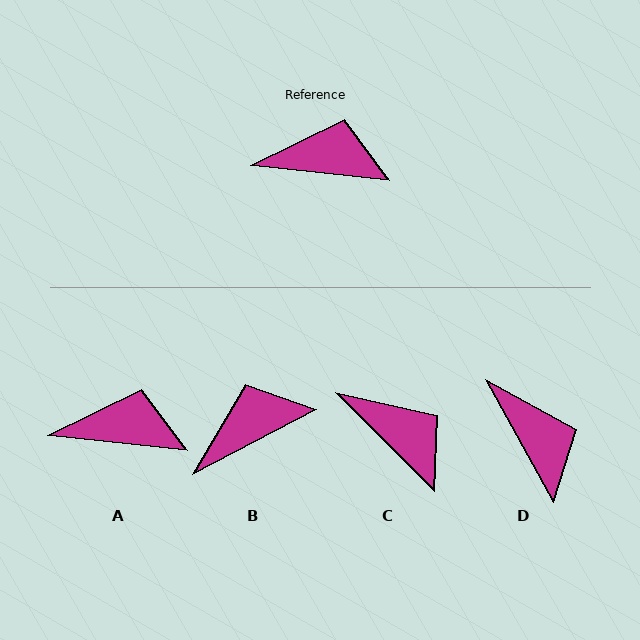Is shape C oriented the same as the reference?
No, it is off by about 39 degrees.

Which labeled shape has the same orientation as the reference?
A.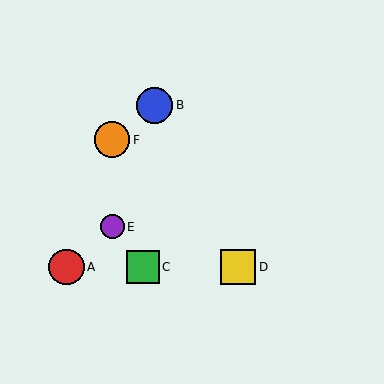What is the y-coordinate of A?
Object A is at y≈267.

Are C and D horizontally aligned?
Yes, both are at y≈267.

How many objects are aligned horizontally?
3 objects (A, C, D) are aligned horizontally.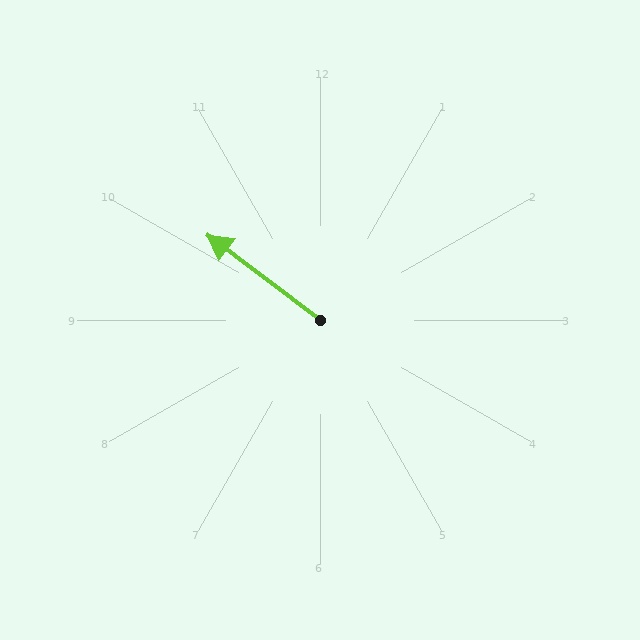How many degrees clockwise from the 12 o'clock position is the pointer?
Approximately 307 degrees.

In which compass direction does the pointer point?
Northwest.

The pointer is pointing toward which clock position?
Roughly 10 o'clock.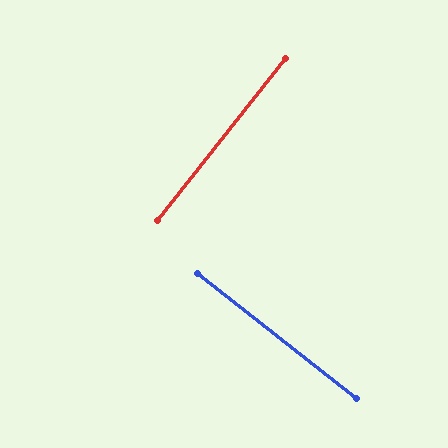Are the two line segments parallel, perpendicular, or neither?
Perpendicular — they meet at approximately 90°.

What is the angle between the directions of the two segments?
Approximately 90 degrees.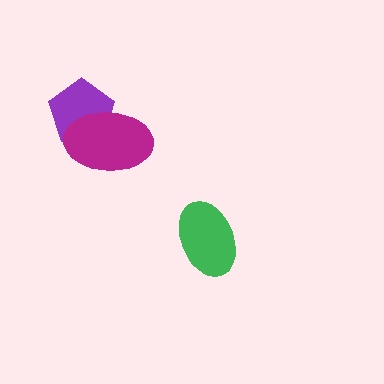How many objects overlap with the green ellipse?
0 objects overlap with the green ellipse.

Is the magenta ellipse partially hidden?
No, no other shape covers it.